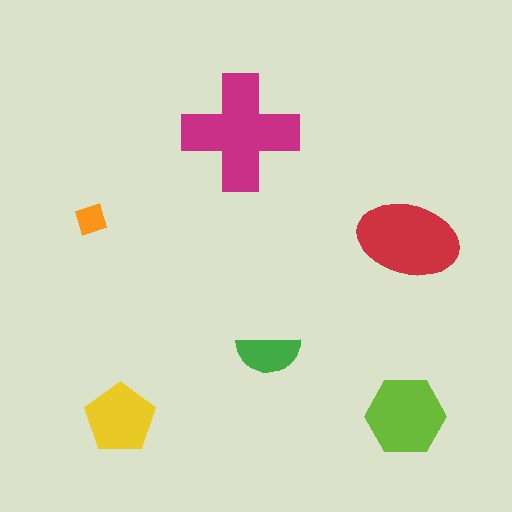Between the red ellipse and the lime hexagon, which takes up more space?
The red ellipse.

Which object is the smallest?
The orange diamond.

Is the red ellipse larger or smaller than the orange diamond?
Larger.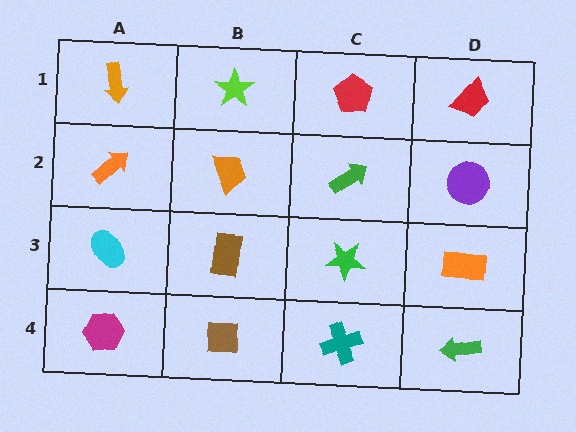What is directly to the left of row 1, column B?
An orange arrow.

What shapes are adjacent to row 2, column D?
A red trapezoid (row 1, column D), an orange rectangle (row 3, column D), a green arrow (row 2, column C).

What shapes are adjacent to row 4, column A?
A cyan ellipse (row 3, column A), a brown square (row 4, column B).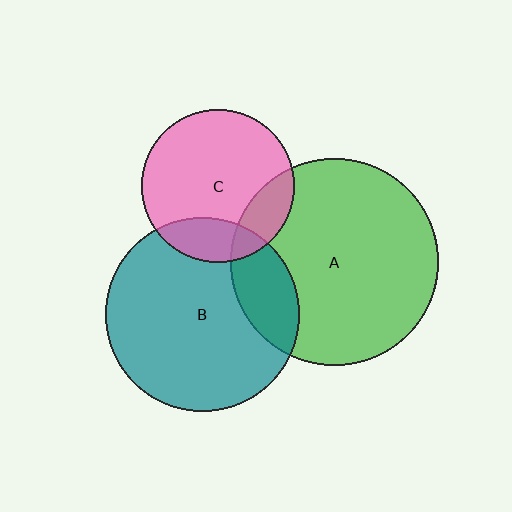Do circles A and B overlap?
Yes.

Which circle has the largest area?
Circle A (green).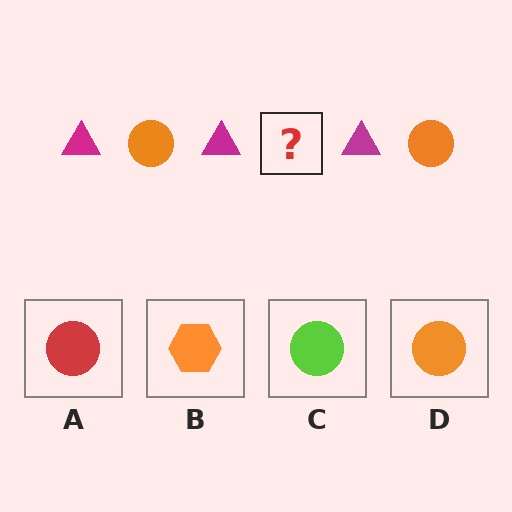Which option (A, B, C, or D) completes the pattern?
D.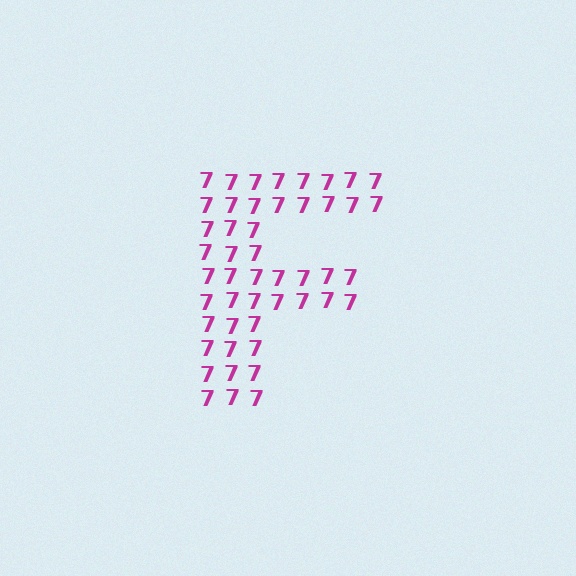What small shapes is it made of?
It is made of small digit 7's.